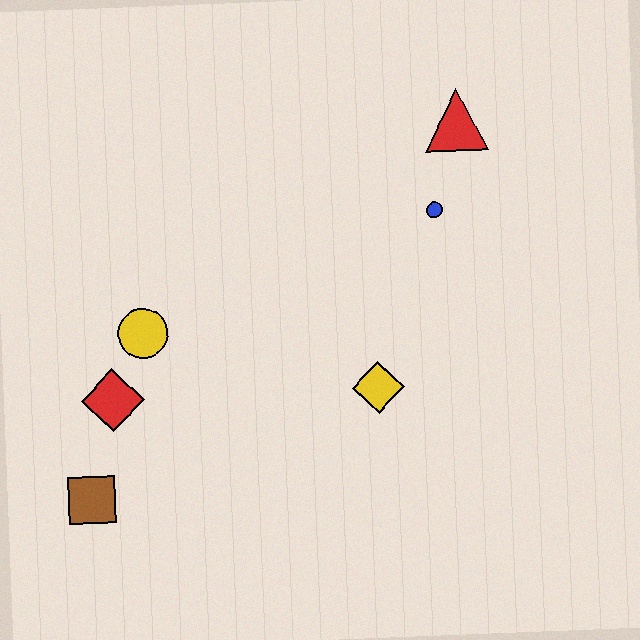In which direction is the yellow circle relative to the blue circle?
The yellow circle is to the left of the blue circle.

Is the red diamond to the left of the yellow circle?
Yes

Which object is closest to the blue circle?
The red triangle is closest to the blue circle.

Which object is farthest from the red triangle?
The brown square is farthest from the red triangle.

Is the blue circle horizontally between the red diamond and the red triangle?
Yes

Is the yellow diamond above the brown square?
Yes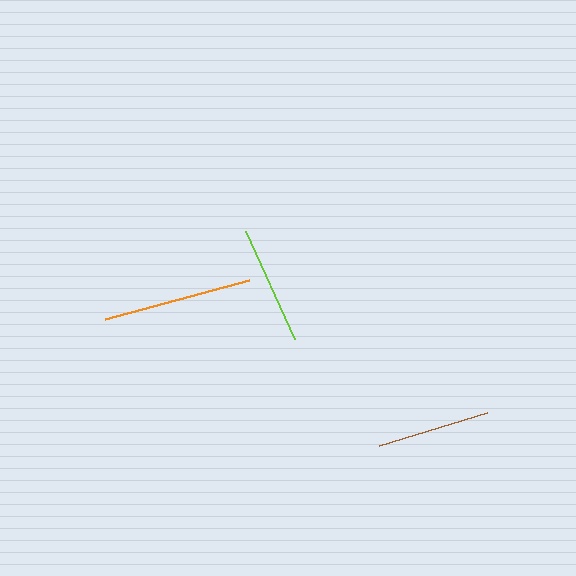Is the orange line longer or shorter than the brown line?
The orange line is longer than the brown line.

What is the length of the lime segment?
The lime segment is approximately 119 pixels long.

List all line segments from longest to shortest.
From longest to shortest: orange, lime, brown.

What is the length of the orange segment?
The orange segment is approximately 149 pixels long.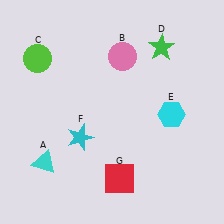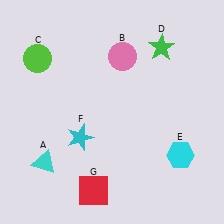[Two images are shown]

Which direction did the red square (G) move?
The red square (G) moved left.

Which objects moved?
The objects that moved are: the cyan hexagon (E), the red square (G).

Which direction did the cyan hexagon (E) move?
The cyan hexagon (E) moved down.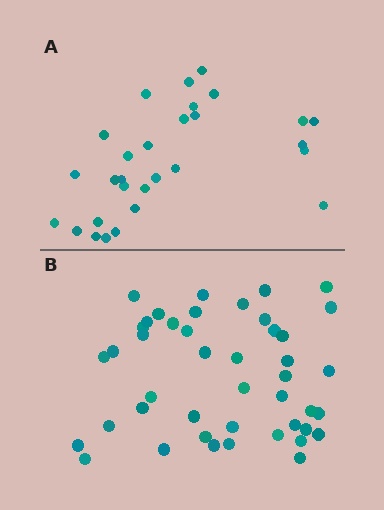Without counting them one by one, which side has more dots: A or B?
Region B (the bottom region) has more dots.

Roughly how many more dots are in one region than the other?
Region B has approximately 15 more dots than region A.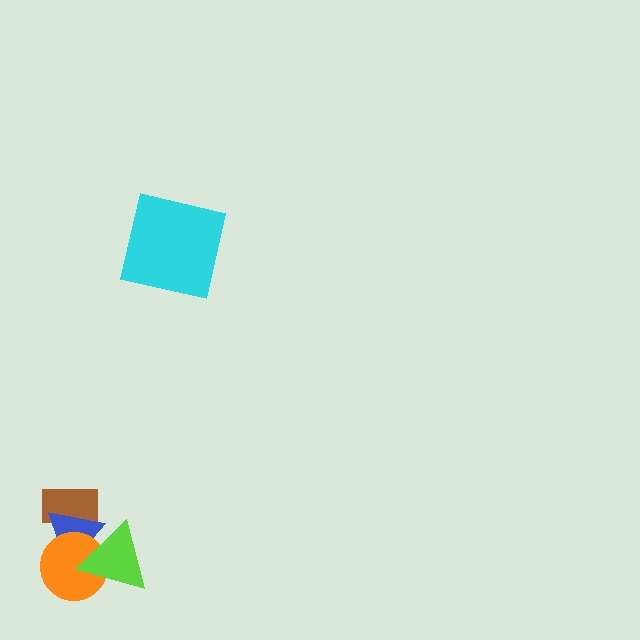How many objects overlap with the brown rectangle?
1 object overlaps with the brown rectangle.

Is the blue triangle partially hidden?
Yes, it is partially covered by another shape.